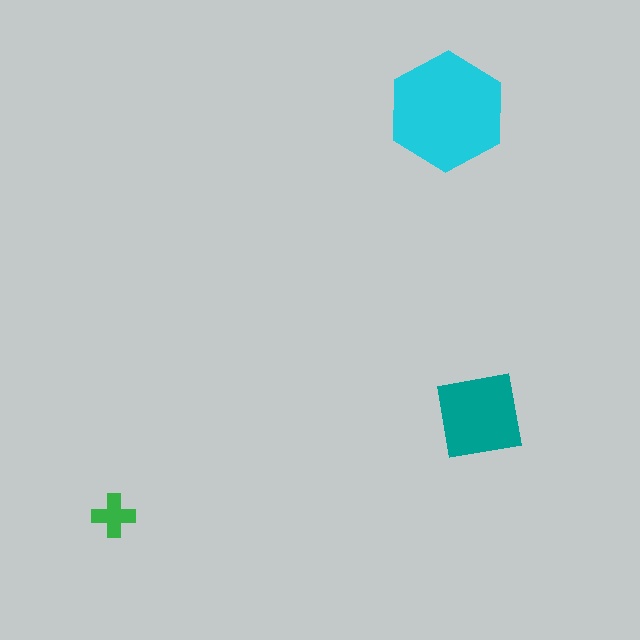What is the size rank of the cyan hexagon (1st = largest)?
1st.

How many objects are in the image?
There are 3 objects in the image.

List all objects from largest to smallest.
The cyan hexagon, the teal square, the green cross.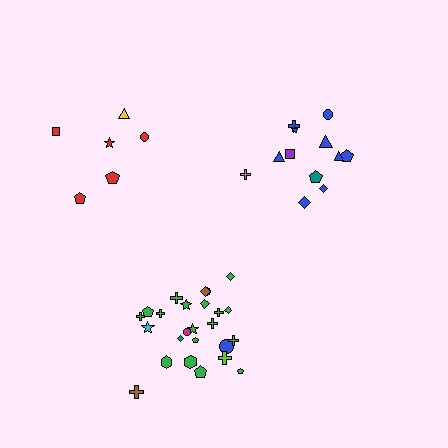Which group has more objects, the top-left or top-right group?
The top-right group.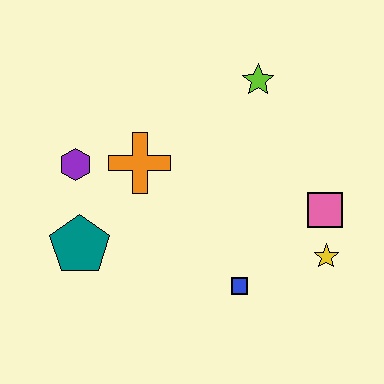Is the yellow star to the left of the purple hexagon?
No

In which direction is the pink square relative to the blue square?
The pink square is to the right of the blue square.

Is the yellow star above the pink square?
No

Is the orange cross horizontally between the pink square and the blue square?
No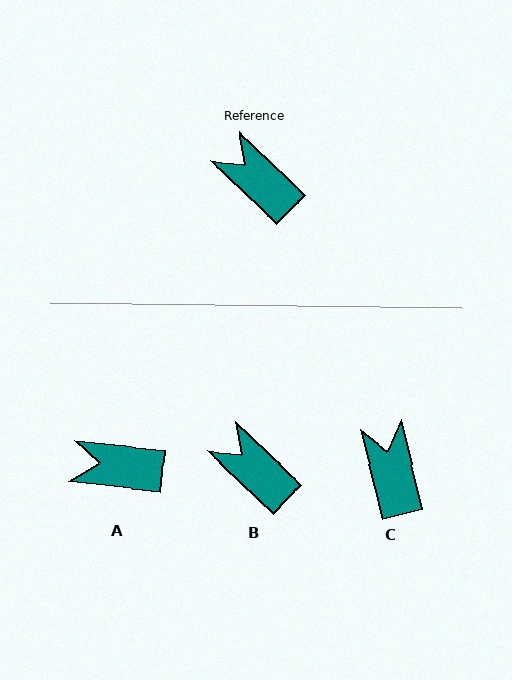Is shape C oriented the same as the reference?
No, it is off by about 32 degrees.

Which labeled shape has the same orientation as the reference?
B.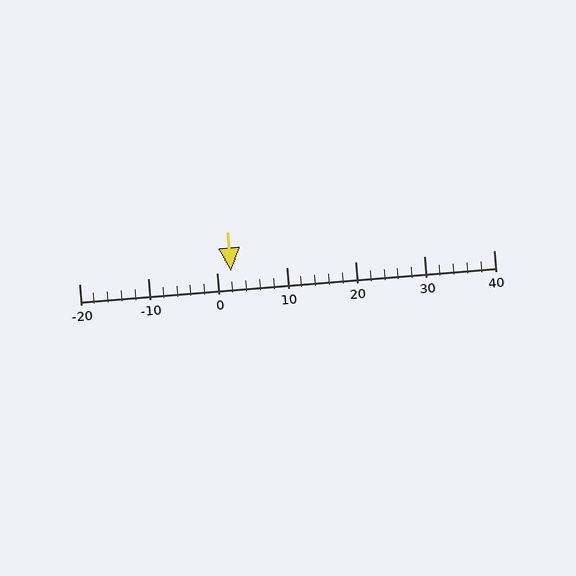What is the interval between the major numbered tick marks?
The major tick marks are spaced 10 units apart.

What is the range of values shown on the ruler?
The ruler shows values from -20 to 40.